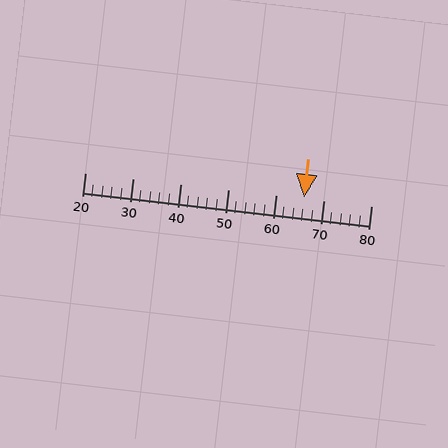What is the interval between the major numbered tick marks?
The major tick marks are spaced 10 units apart.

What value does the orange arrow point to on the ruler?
The orange arrow points to approximately 66.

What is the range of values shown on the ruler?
The ruler shows values from 20 to 80.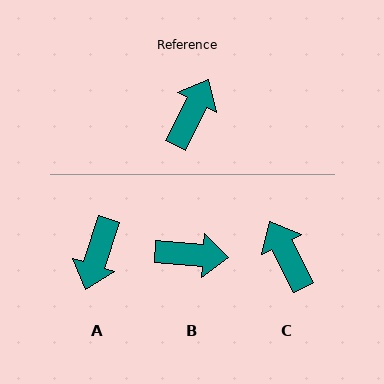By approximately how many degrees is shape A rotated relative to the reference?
Approximately 172 degrees clockwise.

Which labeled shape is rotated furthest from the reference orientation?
A, about 172 degrees away.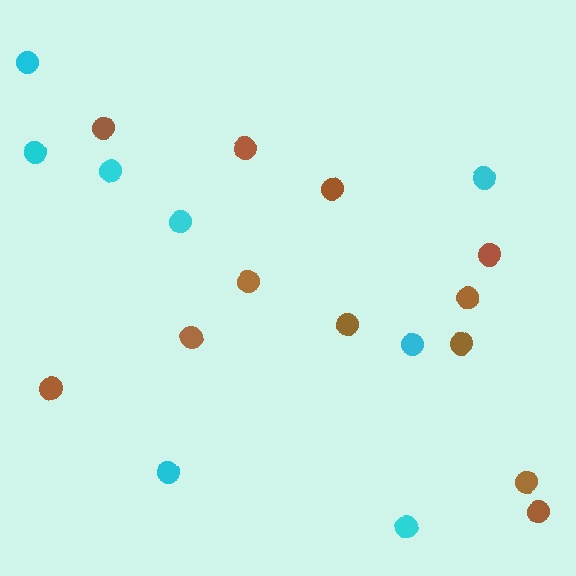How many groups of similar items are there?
There are 2 groups: one group of cyan circles (8) and one group of brown circles (12).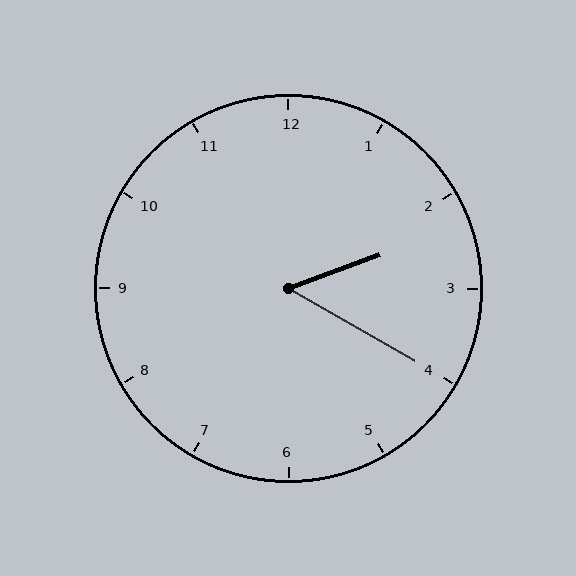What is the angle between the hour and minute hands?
Approximately 50 degrees.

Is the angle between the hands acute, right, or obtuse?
It is acute.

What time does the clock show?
2:20.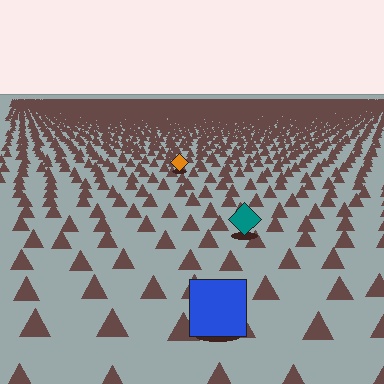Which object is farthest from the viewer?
The orange diamond is farthest from the viewer. It appears smaller and the ground texture around it is denser.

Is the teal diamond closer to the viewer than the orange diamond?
Yes. The teal diamond is closer — you can tell from the texture gradient: the ground texture is coarser near it.